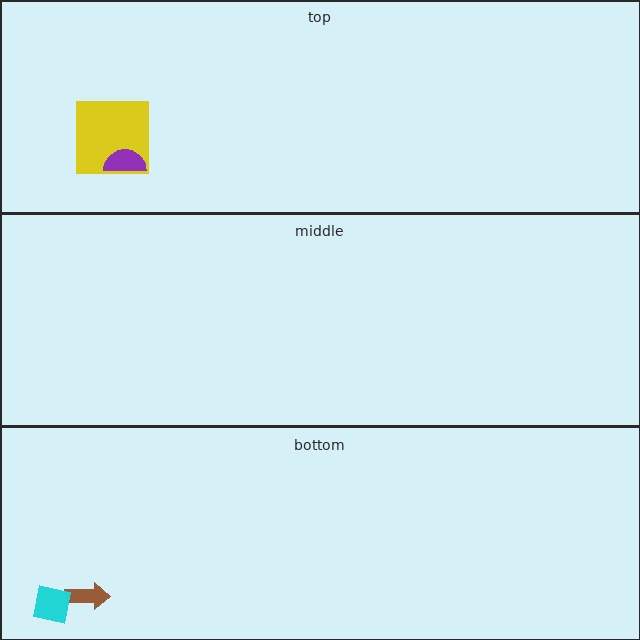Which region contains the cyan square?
The bottom region.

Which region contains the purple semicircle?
The top region.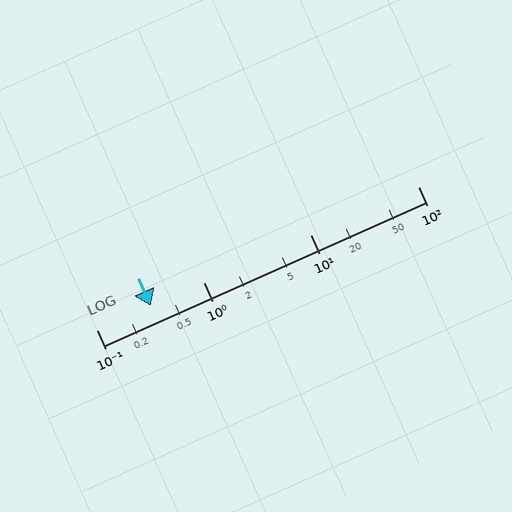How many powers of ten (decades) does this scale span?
The scale spans 3 decades, from 0.1 to 100.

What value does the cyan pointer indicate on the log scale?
The pointer indicates approximately 0.32.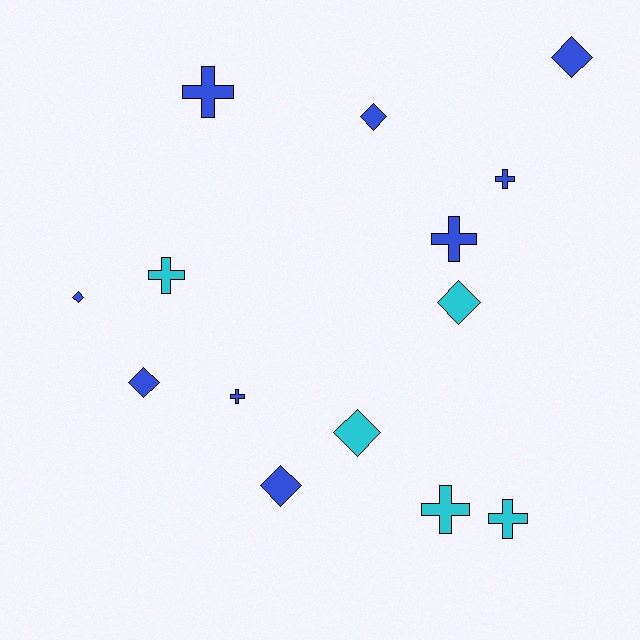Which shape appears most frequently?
Cross, with 7 objects.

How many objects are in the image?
There are 14 objects.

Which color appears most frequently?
Blue, with 9 objects.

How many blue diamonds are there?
There are 5 blue diamonds.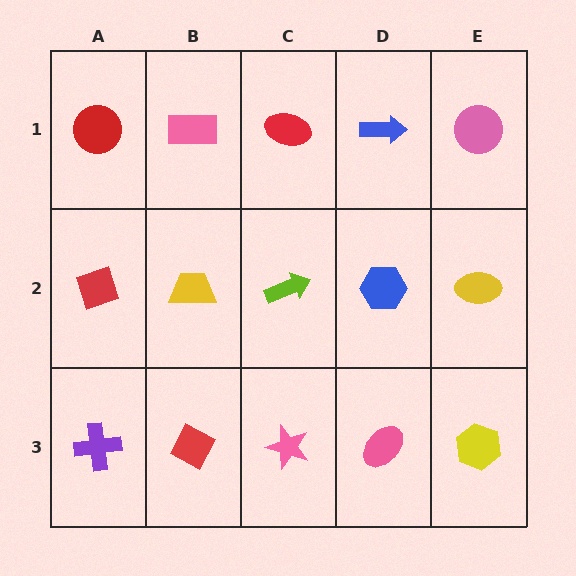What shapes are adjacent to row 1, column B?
A yellow trapezoid (row 2, column B), a red circle (row 1, column A), a red ellipse (row 1, column C).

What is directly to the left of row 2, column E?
A blue hexagon.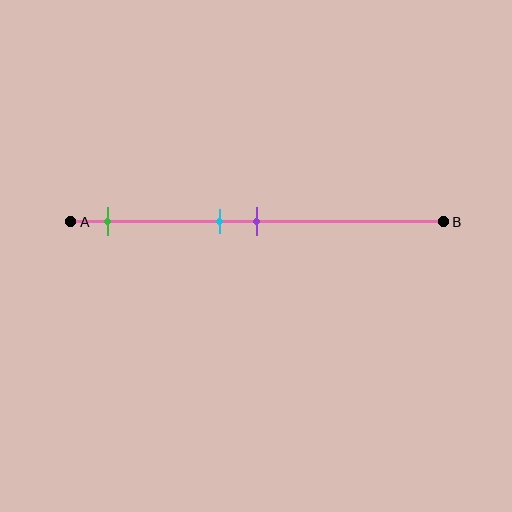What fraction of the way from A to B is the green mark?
The green mark is approximately 10% (0.1) of the way from A to B.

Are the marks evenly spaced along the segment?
No, the marks are not evenly spaced.